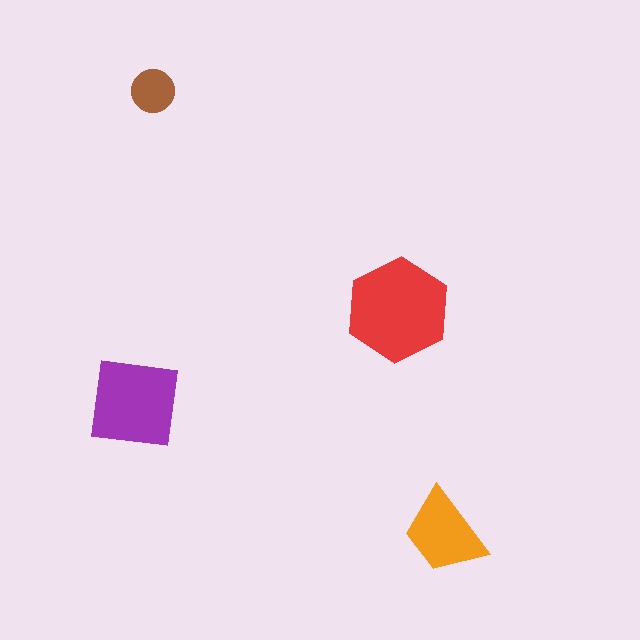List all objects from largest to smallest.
The red hexagon, the purple square, the orange trapezoid, the brown circle.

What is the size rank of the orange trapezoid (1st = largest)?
3rd.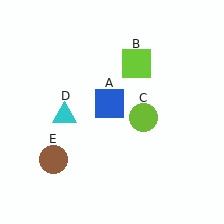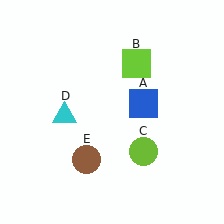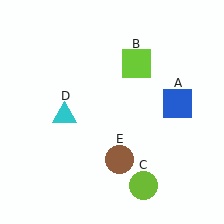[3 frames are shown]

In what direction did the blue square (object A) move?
The blue square (object A) moved right.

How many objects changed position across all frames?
3 objects changed position: blue square (object A), lime circle (object C), brown circle (object E).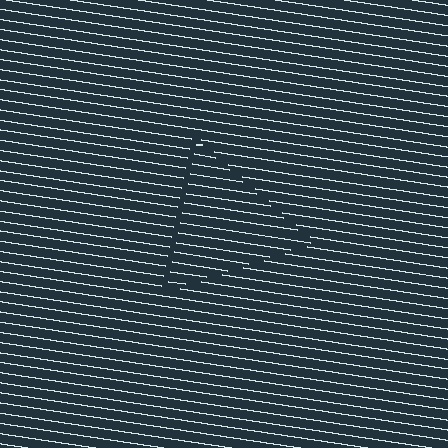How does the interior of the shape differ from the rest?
The interior of the shape contains the same grating, shifted by half a period — the contour is defined by the phase discontinuity where line-ends from the inner and outer gratings abut.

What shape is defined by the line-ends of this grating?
An illusory triangle. The interior of the shape contains the same grating, shifted by half a period — the contour is defined by the phase discontinuity where line-ends from the inner and outer gratings abut.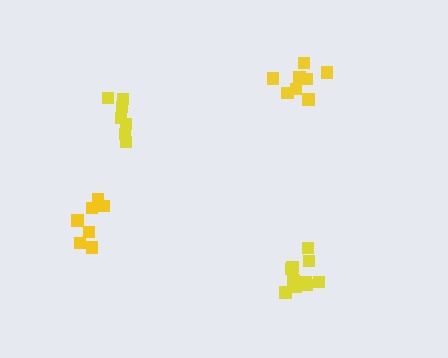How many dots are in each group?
Group 1: 8 dots, Group 2: 8 dots, Group 3: 10 dots, Group 4: 7 dots (33 total).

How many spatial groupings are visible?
There are 4 spatial groupings.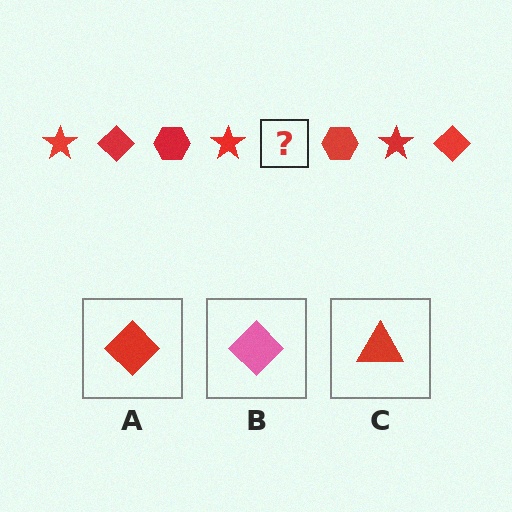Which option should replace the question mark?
Option A.